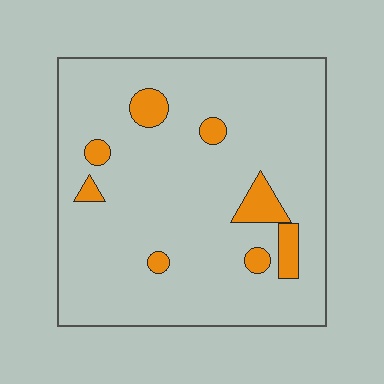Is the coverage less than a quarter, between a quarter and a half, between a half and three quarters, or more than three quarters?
Less than a quarter.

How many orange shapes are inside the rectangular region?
8.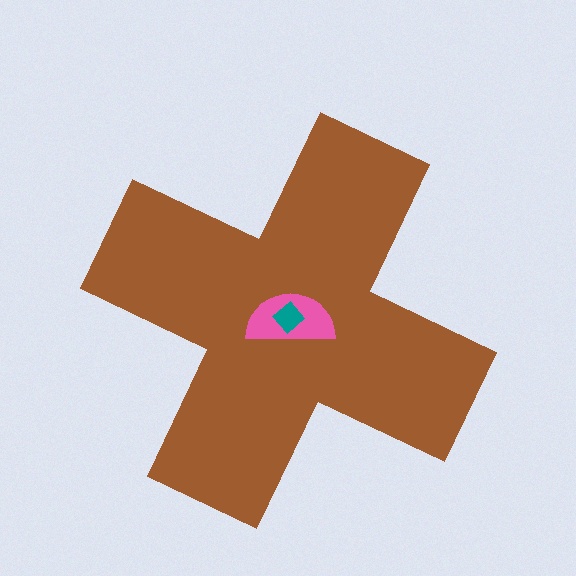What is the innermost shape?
The teal diamond.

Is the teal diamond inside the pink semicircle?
Yes.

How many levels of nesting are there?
3.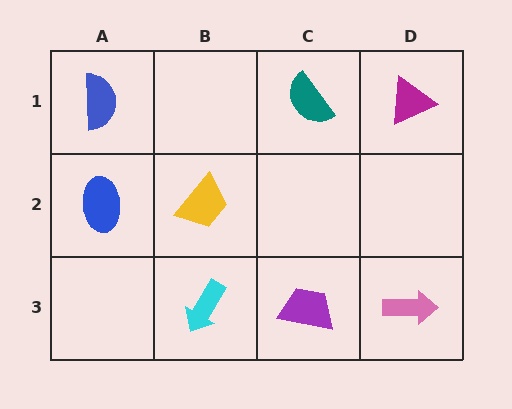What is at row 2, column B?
A yellow trapezoid.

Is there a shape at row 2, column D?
No, that cell is empty.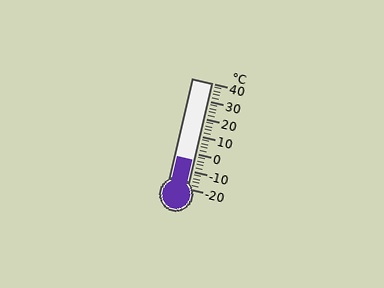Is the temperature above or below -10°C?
The temperature is above -10°C.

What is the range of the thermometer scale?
The thermometer scale ranges from -20°C to 40°C.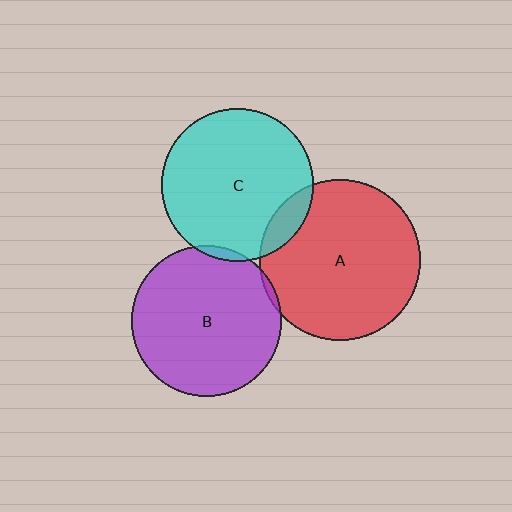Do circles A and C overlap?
Yes.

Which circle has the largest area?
Circle A (red).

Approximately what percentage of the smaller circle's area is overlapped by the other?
Approximately 10%.